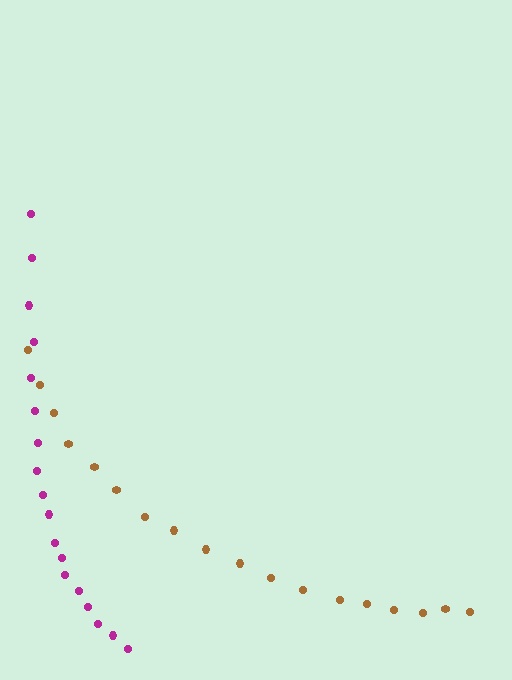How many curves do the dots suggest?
There are 2 distinct paths.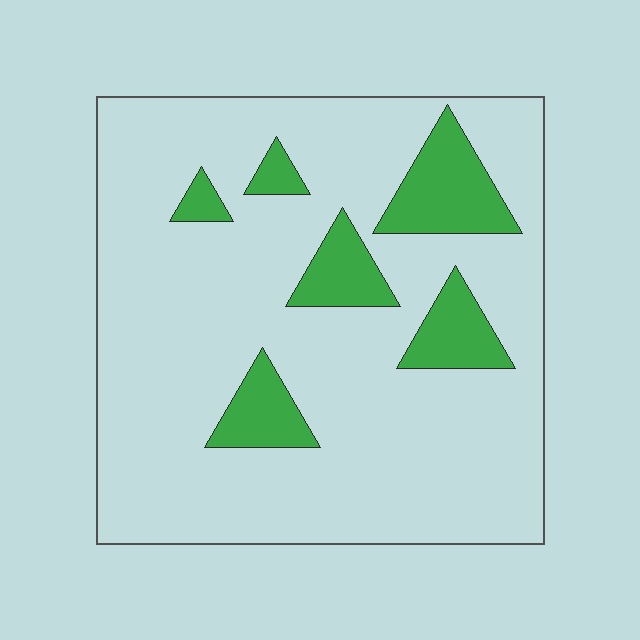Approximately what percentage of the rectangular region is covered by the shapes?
Approximately 15%.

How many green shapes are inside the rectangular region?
6.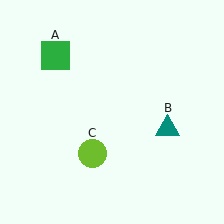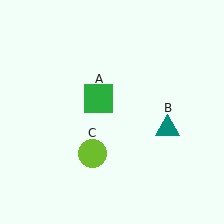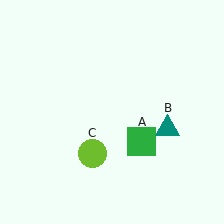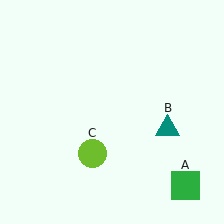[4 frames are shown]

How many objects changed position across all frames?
1 object changed position: green square (object A).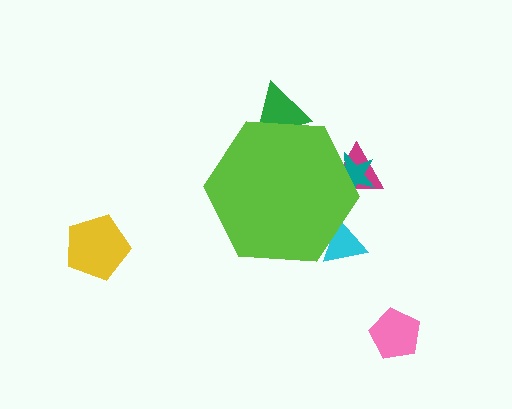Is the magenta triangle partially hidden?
Yes, the magenta triangle is partially hidden behind the lime hexagon.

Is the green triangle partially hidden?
Yes, the green triangle is partially hidden behind the lime hexagon.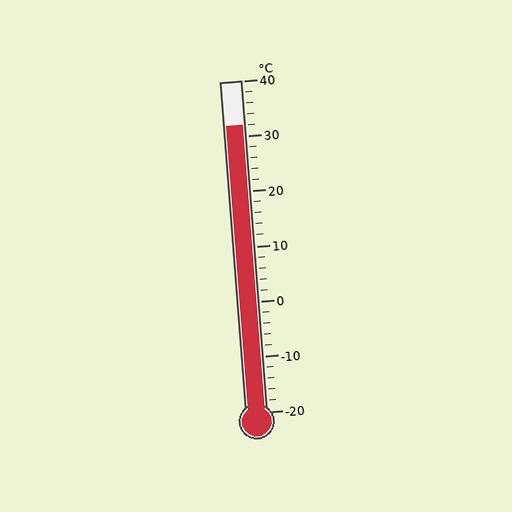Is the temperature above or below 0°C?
The temperature is above 0°C.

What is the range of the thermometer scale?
The thermometer scale ranges from -20°C to 40°C.